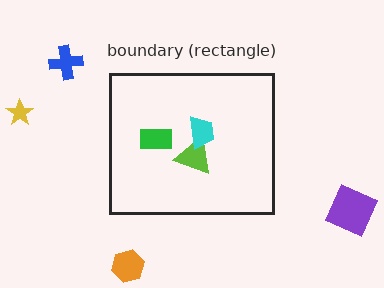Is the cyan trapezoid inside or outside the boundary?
Inside.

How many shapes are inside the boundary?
3 inside, 4 outside.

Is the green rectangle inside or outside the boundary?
Inside.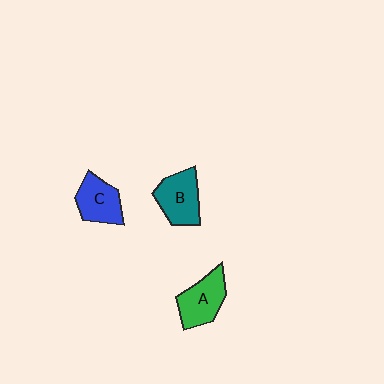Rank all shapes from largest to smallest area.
From largest to smallest: B (teal), A (green), C (blue).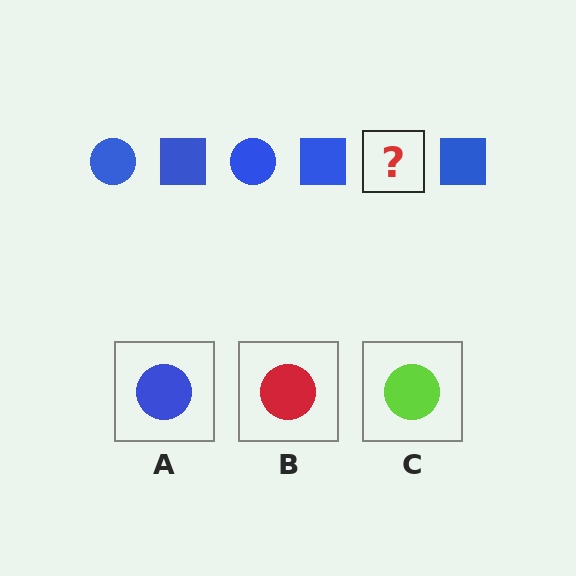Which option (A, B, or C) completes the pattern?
A.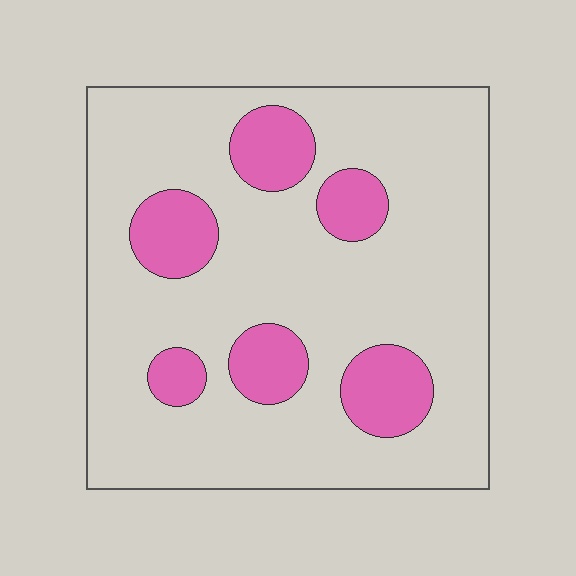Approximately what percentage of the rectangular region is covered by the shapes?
Approximately 20%.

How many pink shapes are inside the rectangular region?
6.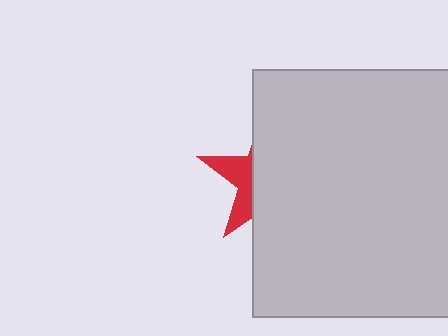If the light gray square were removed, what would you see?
You would see the complete red star.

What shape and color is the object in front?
The object in front is a light gray square.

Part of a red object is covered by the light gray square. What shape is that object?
It is a star.